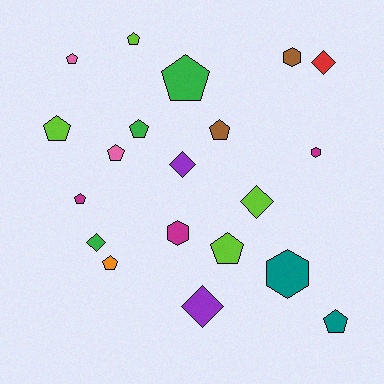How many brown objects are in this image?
There are 2 brown objects.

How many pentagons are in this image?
There are 11 pentagons.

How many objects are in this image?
There are 20 objects.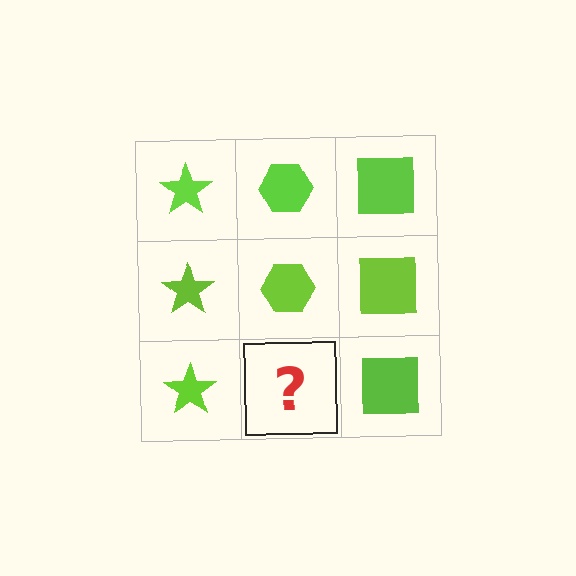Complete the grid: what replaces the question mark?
The question mark should be replaced with a lime hexagon.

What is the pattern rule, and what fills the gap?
The rule is that each column has a consistent shape. The gap should be filled with a lime hexagon.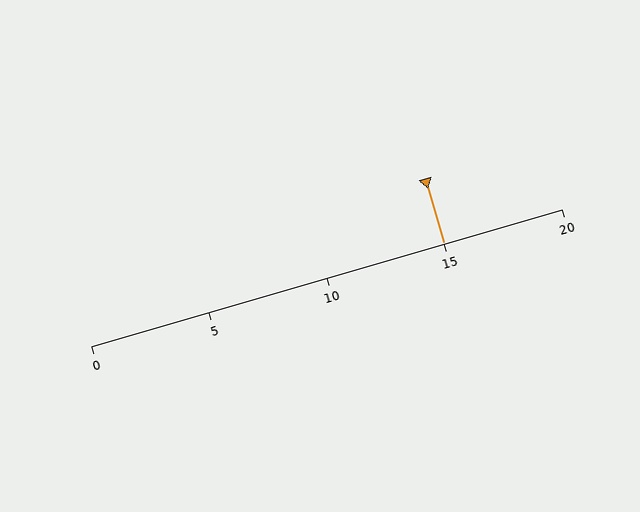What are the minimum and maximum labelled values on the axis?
The axis runs from 0 to 20.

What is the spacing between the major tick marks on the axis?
The major ticks are spaced 5 apart.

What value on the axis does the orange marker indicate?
The marker indicates approximately 15.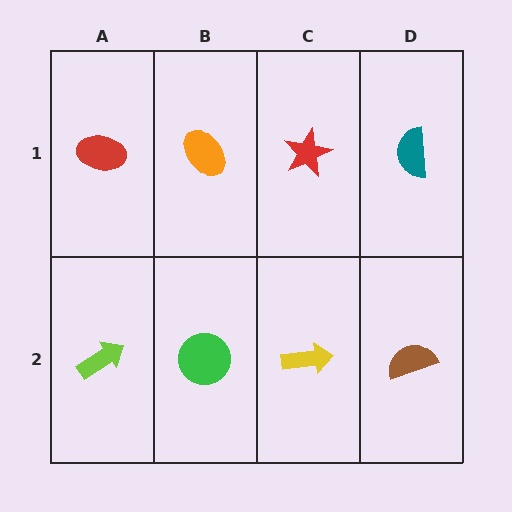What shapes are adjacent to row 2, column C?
A red star (row 1, column C), a green circle (row 2, column B), a brown semicircle (row 2, column D).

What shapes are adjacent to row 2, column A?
A red ellipse (row 1, column A), a green circle (row 2, column B).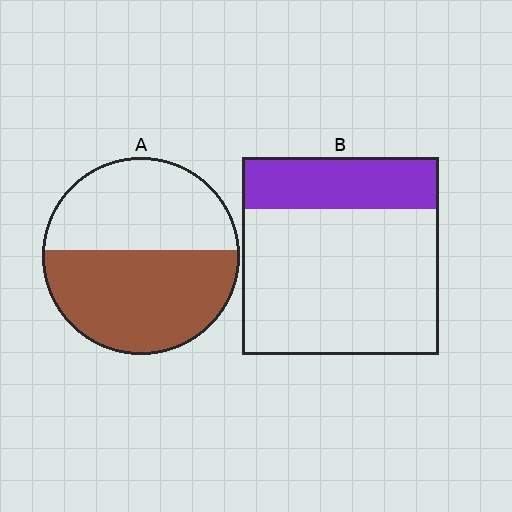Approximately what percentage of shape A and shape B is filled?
A is approximately 55% and B is approximately 25%.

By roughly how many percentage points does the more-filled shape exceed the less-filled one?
By roughly 30 percentage points (A over B).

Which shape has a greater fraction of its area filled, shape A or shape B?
Shape A.